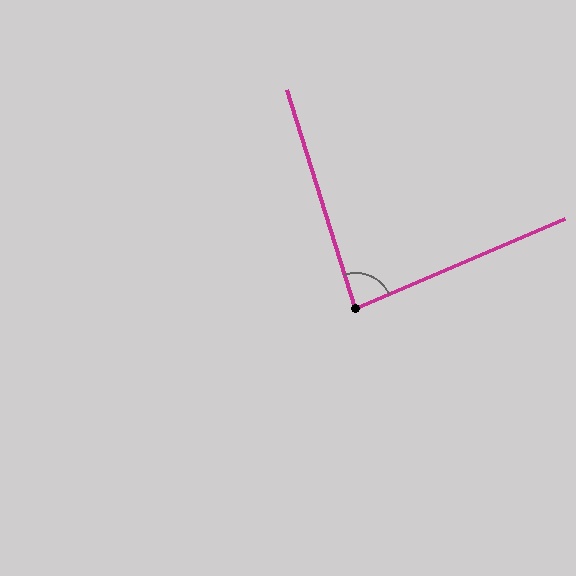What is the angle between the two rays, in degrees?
Approximately 84 degrees.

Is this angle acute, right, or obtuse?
It is acute.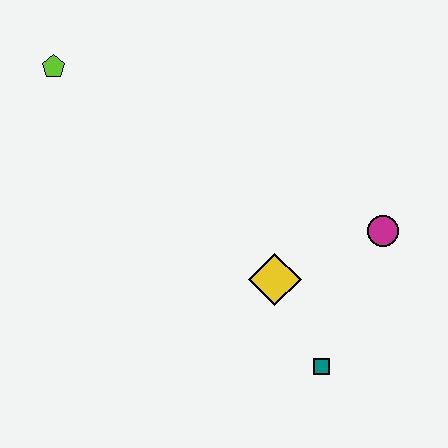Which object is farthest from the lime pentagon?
The teal square is farthest from the lime pentagon.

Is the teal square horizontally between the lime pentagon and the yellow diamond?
No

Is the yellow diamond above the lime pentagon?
No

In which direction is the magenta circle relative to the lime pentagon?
The magenta circle is to the right of the lime pentagon.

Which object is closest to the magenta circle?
The yellow diamond is closest to the magenta circle.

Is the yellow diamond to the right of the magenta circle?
No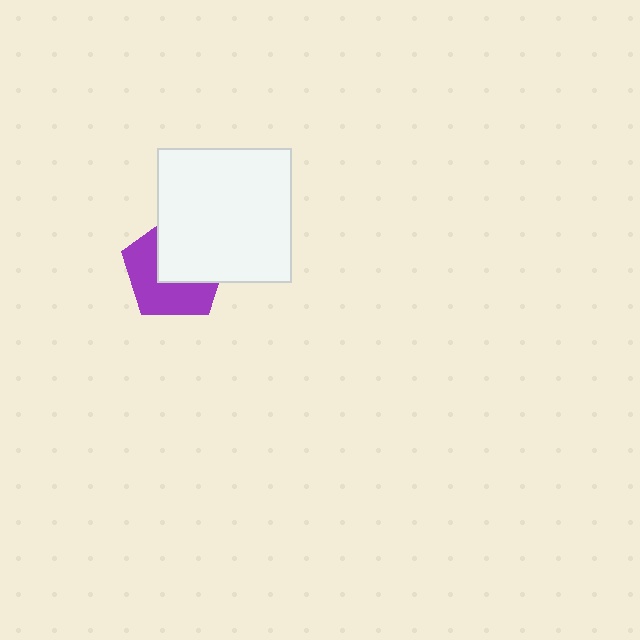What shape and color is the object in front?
The object in front is a white square.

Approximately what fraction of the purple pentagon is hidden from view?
Roughly 49% of the purple pentagon is hidden behind the white square.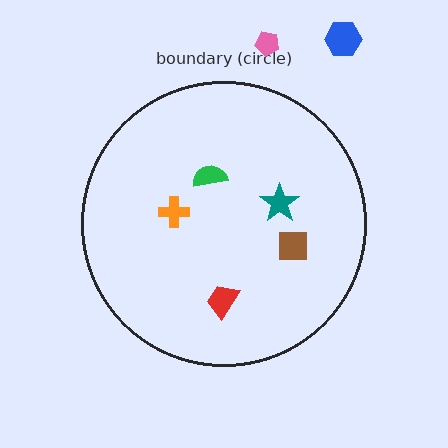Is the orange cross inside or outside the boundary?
Inside.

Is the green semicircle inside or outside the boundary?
Inside.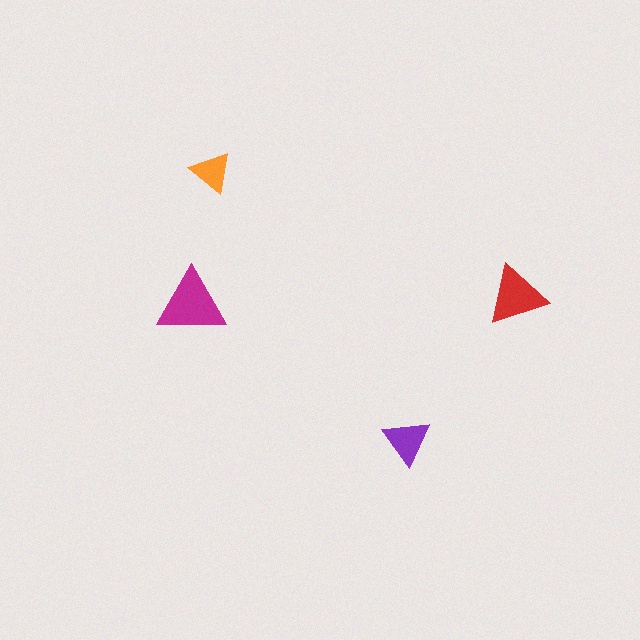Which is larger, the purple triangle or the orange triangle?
The purple one.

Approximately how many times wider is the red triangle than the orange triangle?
About 1.5 times wider.